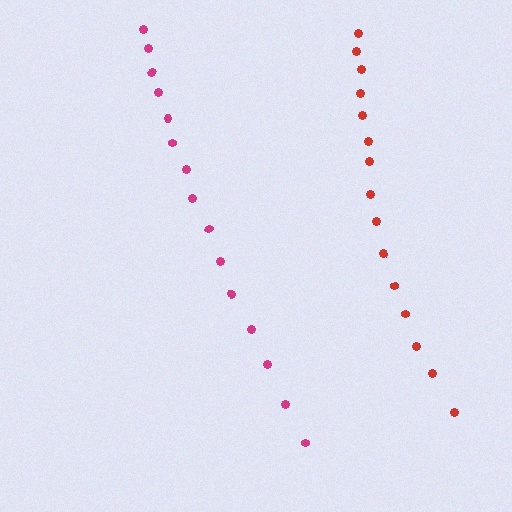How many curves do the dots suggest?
There are 2 distinct paths.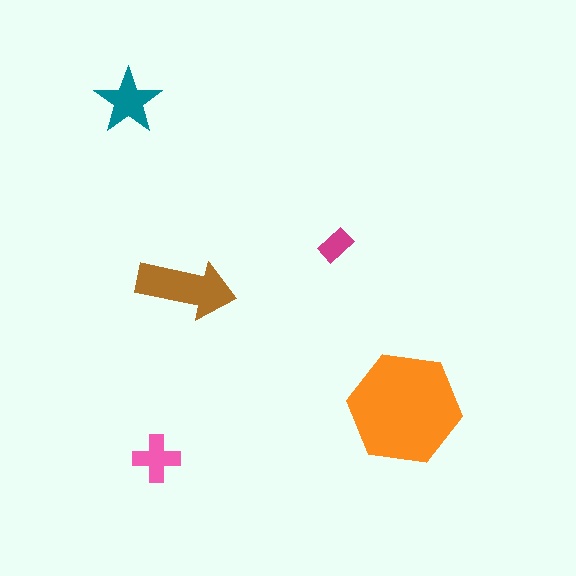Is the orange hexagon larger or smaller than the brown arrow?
Larger.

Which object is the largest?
The orange hexagon.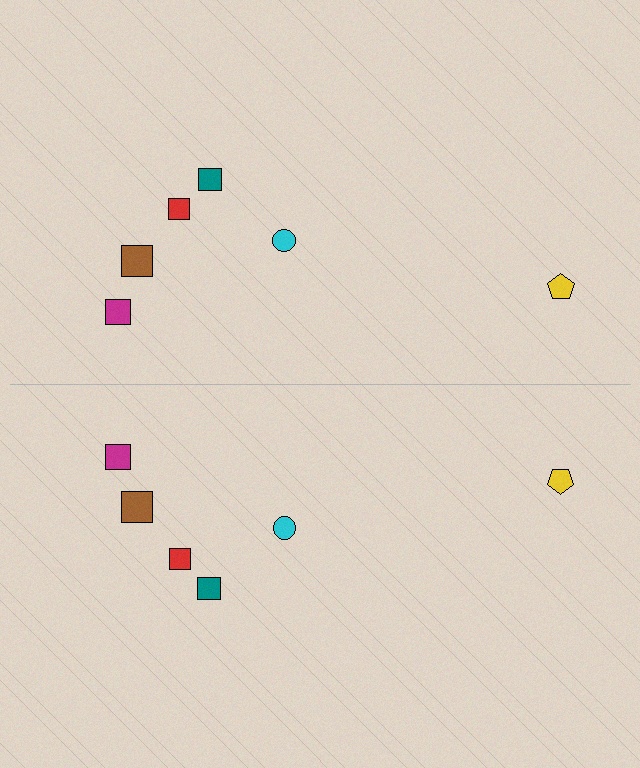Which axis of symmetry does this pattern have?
The pattern has a horizontal axis of symmetry running through the center of the image.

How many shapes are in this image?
There are 12 shapes in this image.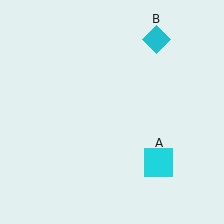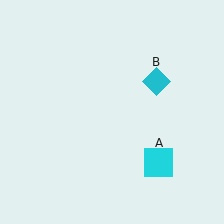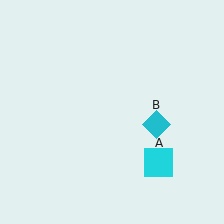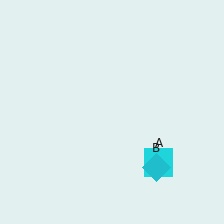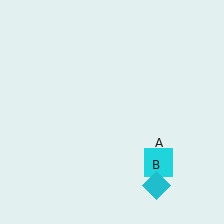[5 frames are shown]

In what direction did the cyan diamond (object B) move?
The cyan diamond (object B) moved down.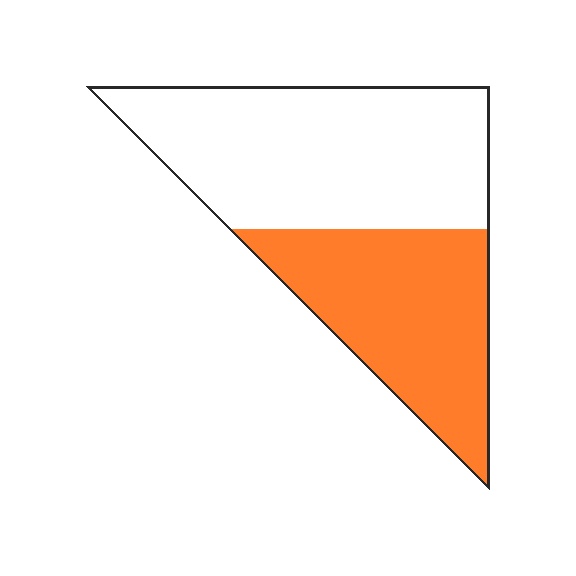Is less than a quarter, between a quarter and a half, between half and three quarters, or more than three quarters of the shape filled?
Between a quarter and a half.